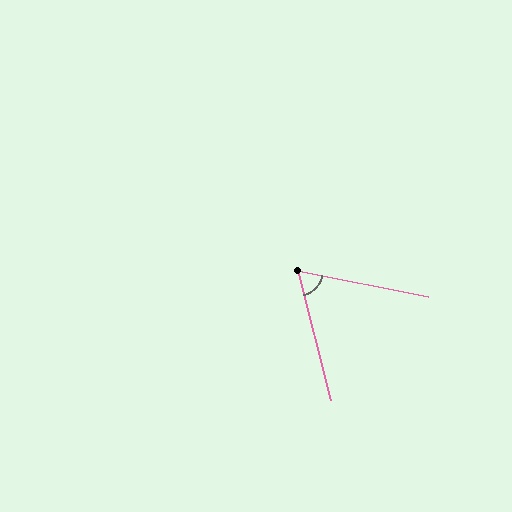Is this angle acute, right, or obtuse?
It is acute.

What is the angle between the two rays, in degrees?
Approximately 64 degrees.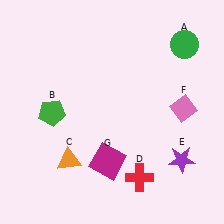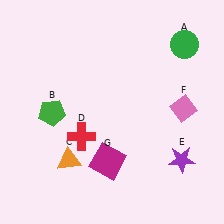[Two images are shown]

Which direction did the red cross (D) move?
The red cross (D) moved left.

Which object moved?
The red cross (D) moved left.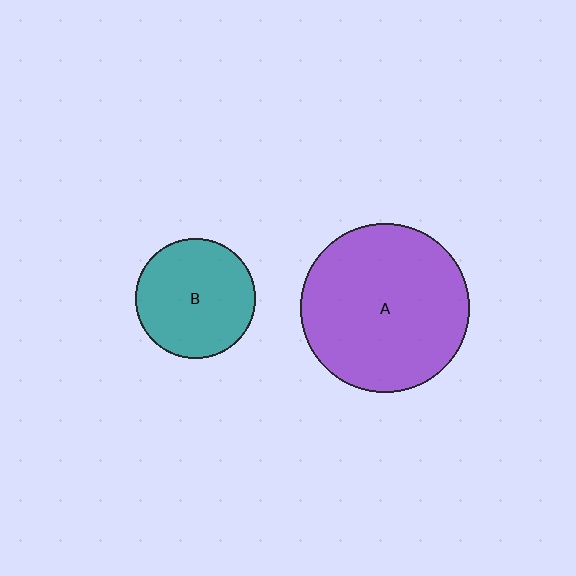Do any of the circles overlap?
No, none of the circles overlap.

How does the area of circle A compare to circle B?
Approximately 2.0 times.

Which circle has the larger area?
Circle A (purple).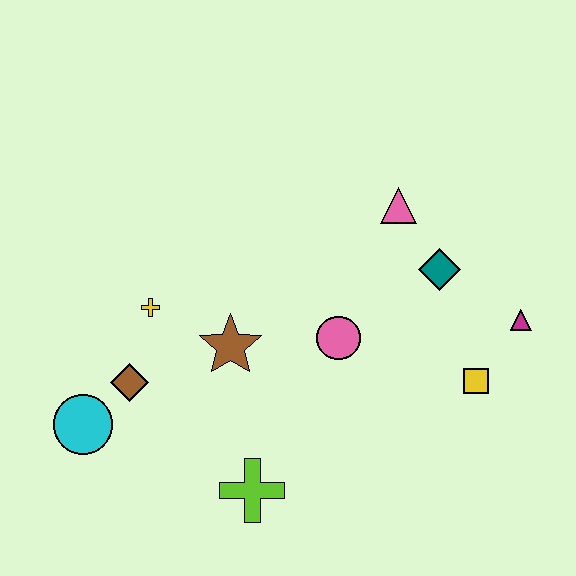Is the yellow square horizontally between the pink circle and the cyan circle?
No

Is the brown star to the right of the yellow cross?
Yes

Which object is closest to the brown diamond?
The cyan circle is closest to the brown diamond.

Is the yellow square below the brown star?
Yes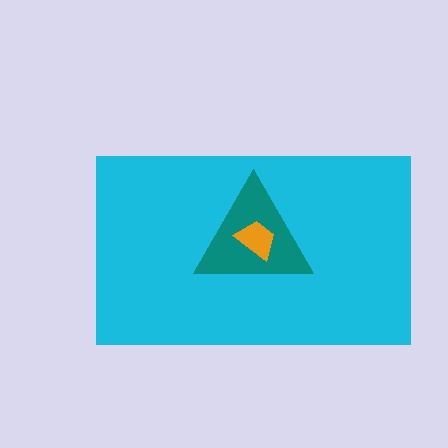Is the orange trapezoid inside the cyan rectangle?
Yes.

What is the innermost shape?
The orange trapezoid.